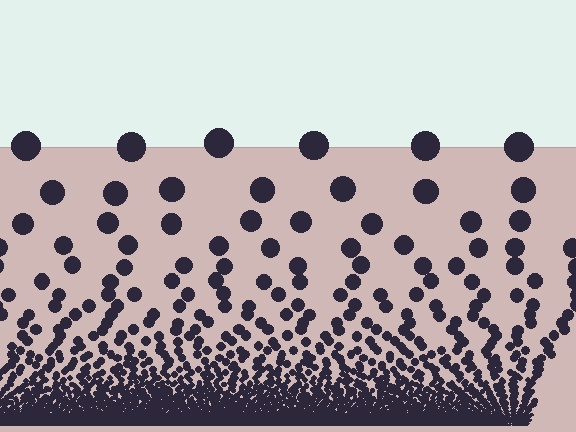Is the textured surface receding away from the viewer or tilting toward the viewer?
The surface appears to tilt toward the viewer. Texture elements get larger and sparser toward the top.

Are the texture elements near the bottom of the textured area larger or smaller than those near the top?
Smaller. The gradient is inverted — elements near the bottom are smaller and denser.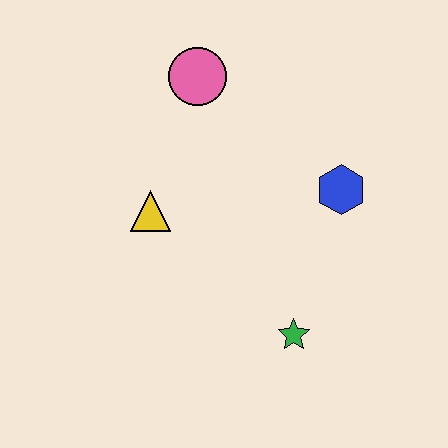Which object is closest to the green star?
The blue hexagon is closest to the green star.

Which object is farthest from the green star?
The pink circle is farthest from the green star.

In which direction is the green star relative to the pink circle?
The green star is below the pink circle.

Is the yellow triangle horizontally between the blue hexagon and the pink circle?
No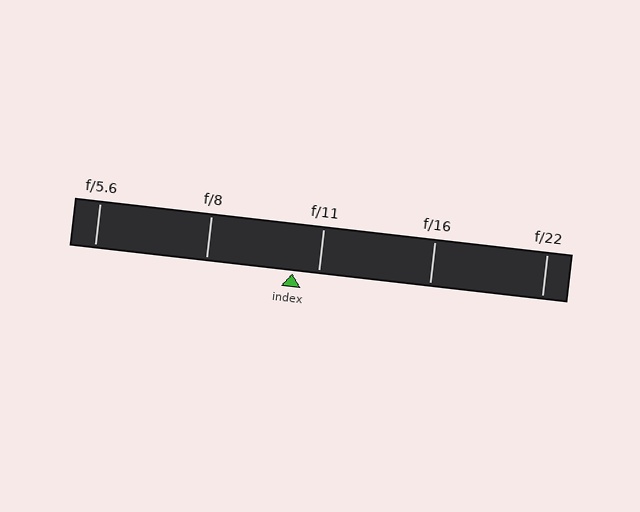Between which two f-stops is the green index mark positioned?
The index mark is between f/8 and f/11.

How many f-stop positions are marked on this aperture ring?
There are 5 f-stop positions marked.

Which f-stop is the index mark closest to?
The index mark is closest to f/11.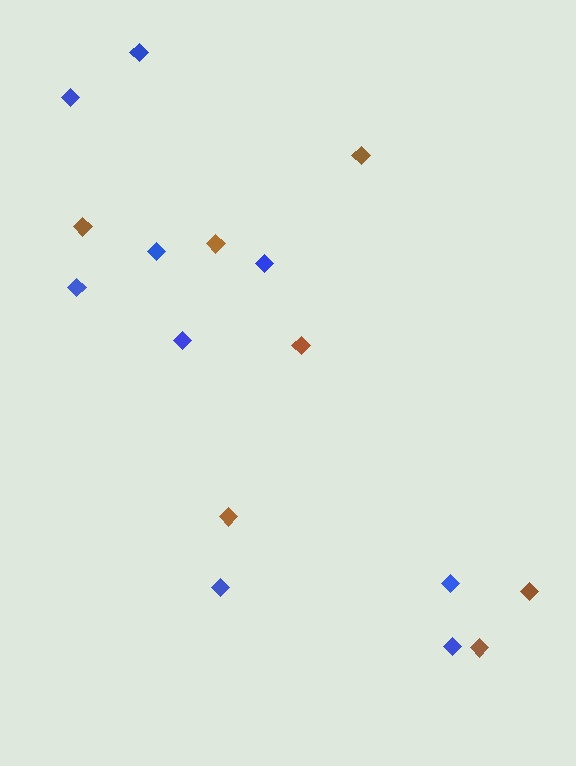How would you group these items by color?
There are 2 groups: one group of brown diamonds (7) and one group of blue diamonds (9).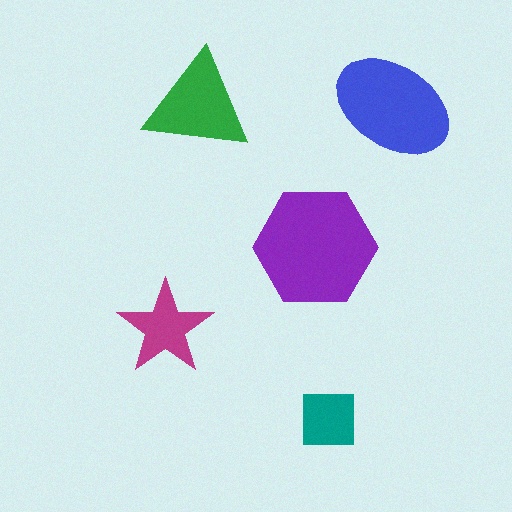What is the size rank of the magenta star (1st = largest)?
4th.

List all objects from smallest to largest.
The teal square, the magenta star, the green triangle, the blue ellipse, the purple hexagon.